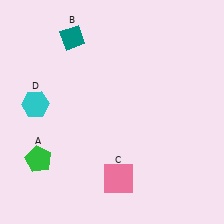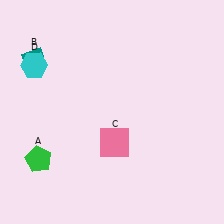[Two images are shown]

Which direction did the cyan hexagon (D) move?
The cyan hexagon (D) moved up.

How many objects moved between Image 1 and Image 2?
3 objects moved between the two images.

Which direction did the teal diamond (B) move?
The teal diamond (B) moved left.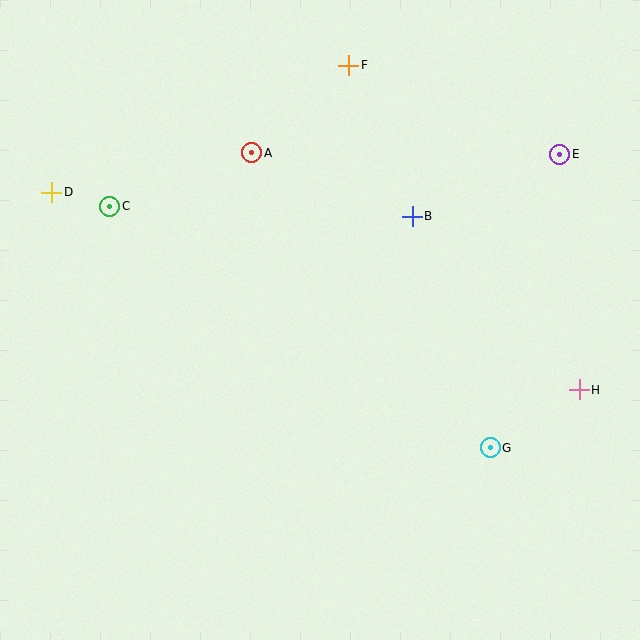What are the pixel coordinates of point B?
Point B is at (412, 216).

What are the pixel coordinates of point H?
Point H is at (579, 390).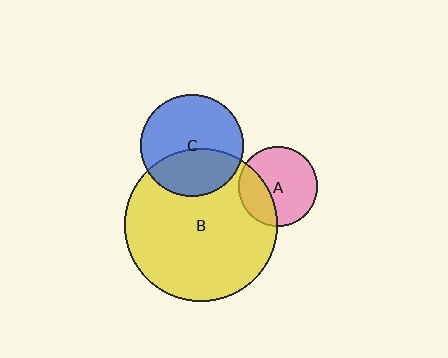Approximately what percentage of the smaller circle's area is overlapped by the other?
Approximately 40%.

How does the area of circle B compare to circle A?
Approximately 3.7 times.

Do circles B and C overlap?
Yes.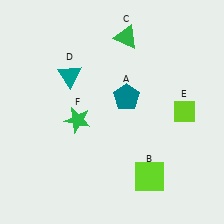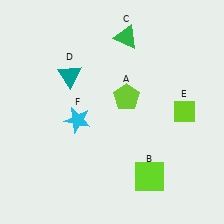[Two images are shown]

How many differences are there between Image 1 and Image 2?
There are 2 differences between the two images.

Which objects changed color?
A changed from teal to lime. F changed from green to cyan.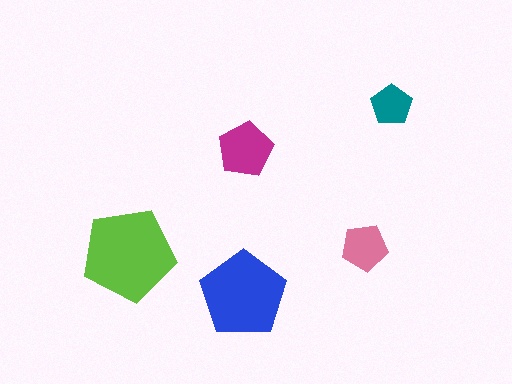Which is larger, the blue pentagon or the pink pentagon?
The blue one.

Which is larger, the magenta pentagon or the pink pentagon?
The magenta one.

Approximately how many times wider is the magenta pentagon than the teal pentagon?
About 1.5 times wider.